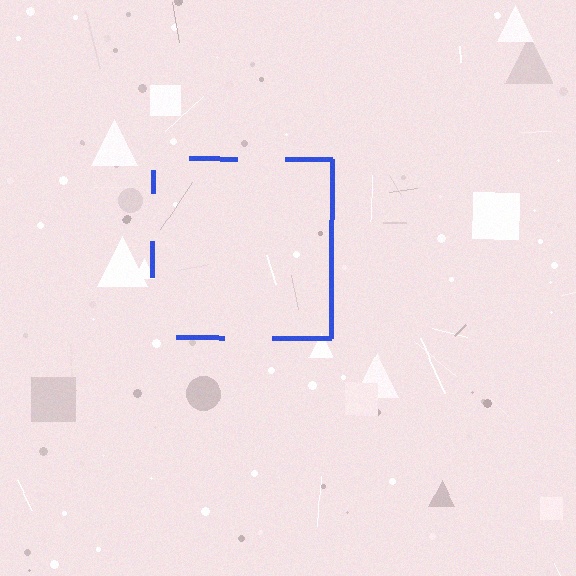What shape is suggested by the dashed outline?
The dashed outline suggests a square.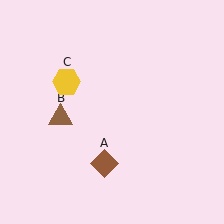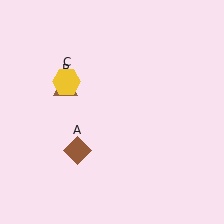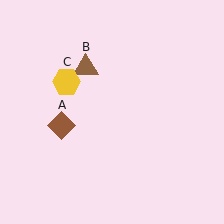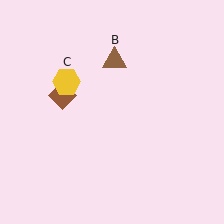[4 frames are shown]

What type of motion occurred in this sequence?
The brown diamond (object A), brown triangle (object B) rotated clockwise around the center of the scene.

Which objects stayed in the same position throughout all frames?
Yellow hexagon (object C) remained stationary.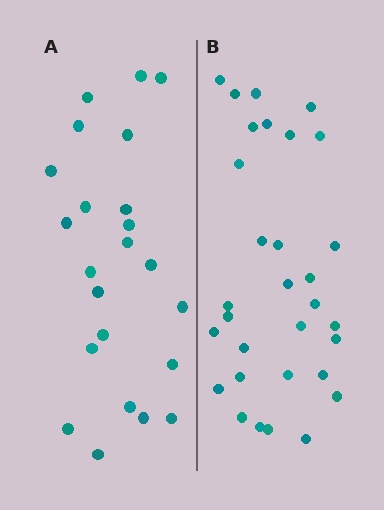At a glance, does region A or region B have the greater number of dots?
Region B (the right region) has more dots.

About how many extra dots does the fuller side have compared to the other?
Region B has roughly 8 or so more dots than region A.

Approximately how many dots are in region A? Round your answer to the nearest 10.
About 20 dots. (The exact count is 23, which rounds to 20.)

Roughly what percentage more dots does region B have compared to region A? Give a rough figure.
About 35% more.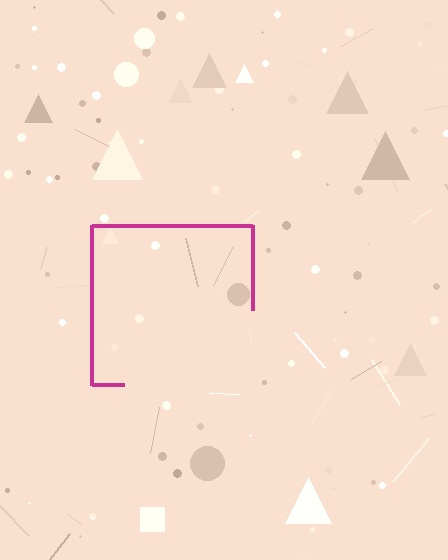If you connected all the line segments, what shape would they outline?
They would outline a square.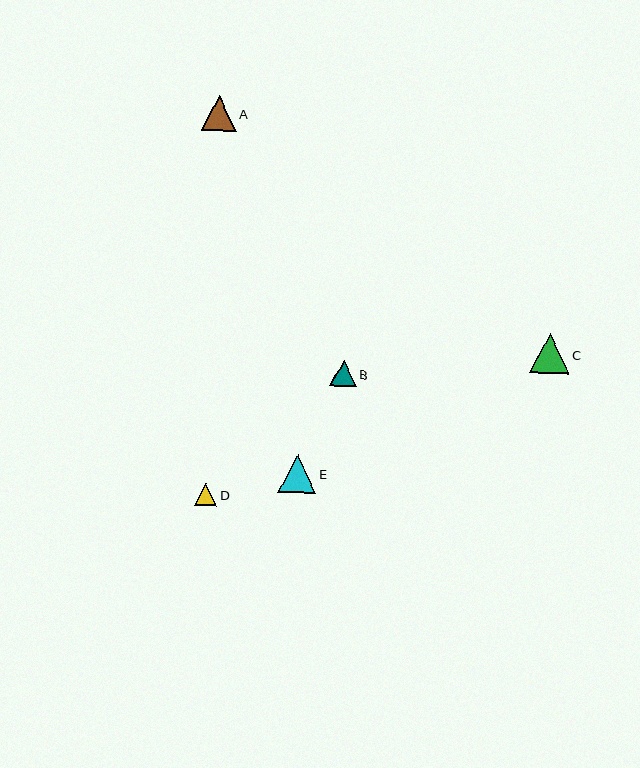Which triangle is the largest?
Triangle C is the largest with a size of approximately 40 pixels.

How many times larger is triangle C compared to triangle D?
Triangle C is approximately 1.8 times the size of triangle D.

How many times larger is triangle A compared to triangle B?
Triangle A is approximately 1.3 times the size of triangle B.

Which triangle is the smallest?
Triangle D is the smallest with a size of approximately 22 pixels.